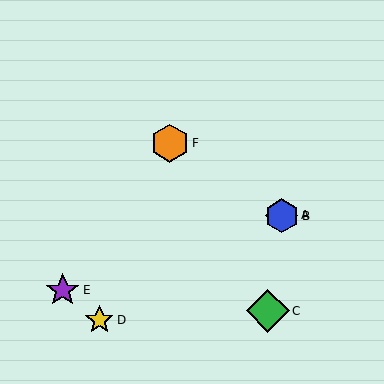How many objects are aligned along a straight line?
3 objects (A, B, F) are aligned along a straight line.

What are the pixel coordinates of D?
Object D is at (99, 320).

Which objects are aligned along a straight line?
Objects A, B, F are aligned along a straight line.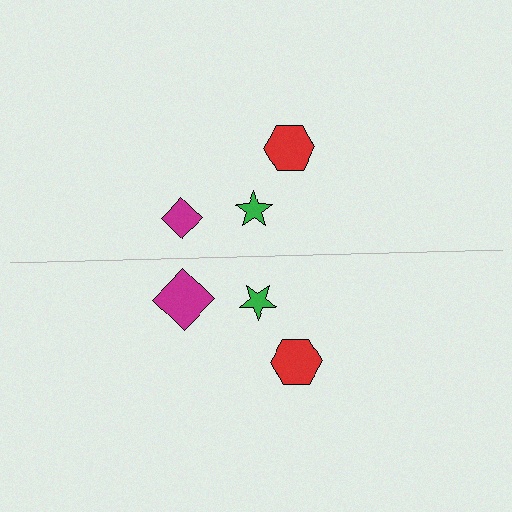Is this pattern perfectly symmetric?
No, the pattern is not perfectly symmetric. The magenta diamond on the bottom side has a different size than its mirror counterpart.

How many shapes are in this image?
There are 6 shapes in this image.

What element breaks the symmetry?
The magenta diamond on the bottom side has a different size than its mirror counterpart.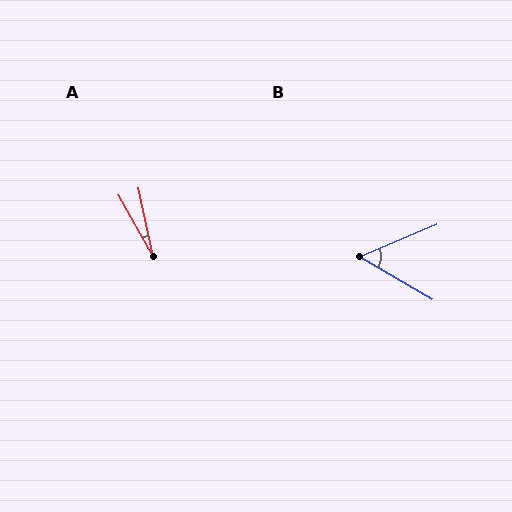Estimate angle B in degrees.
Approximately 52 degrees.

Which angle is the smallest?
A, at approximately 17 degrees.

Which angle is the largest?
B, at approximately 52 degrees.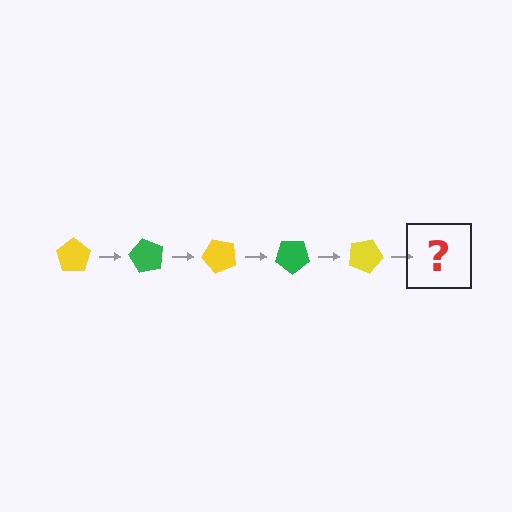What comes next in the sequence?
The next element should be a green pentagon, rotated 300 degrees from the start.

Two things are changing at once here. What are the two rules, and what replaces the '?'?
The two rules are that it rotates 60 degrees each step and the color cycles through yellow and green. The '?' should be a green pentagon, rotated 300 degrees from the start.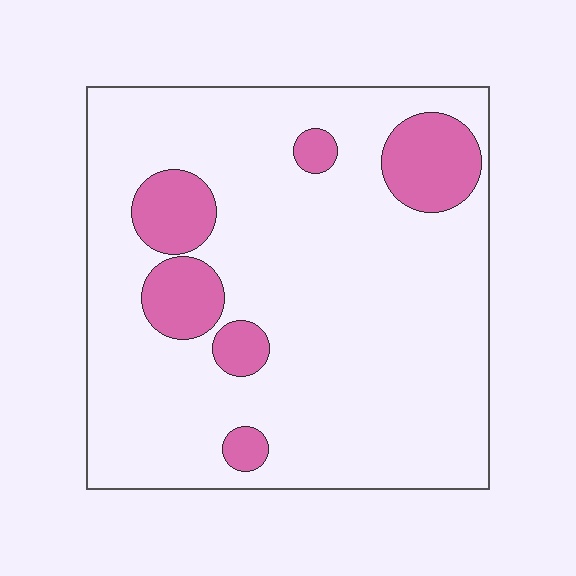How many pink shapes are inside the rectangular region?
6.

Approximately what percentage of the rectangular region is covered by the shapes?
Approximately 15%.